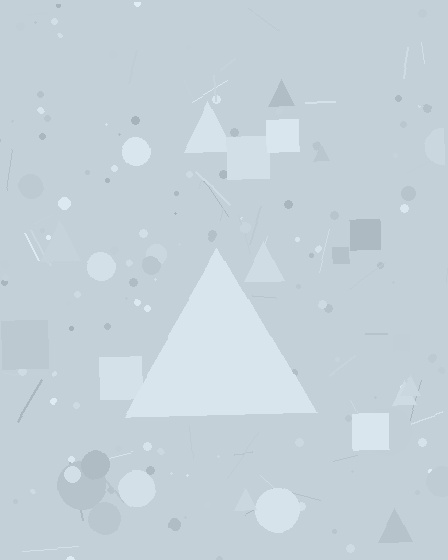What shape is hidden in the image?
A triangle is hidden in the image.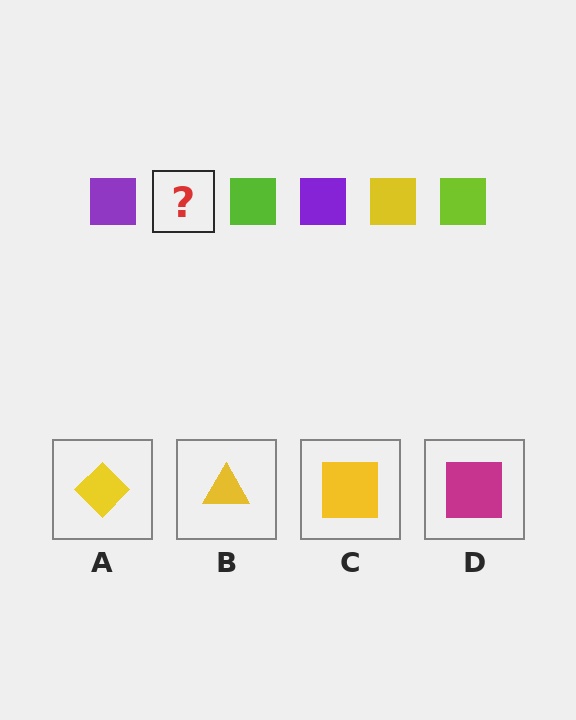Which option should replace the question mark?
Option C.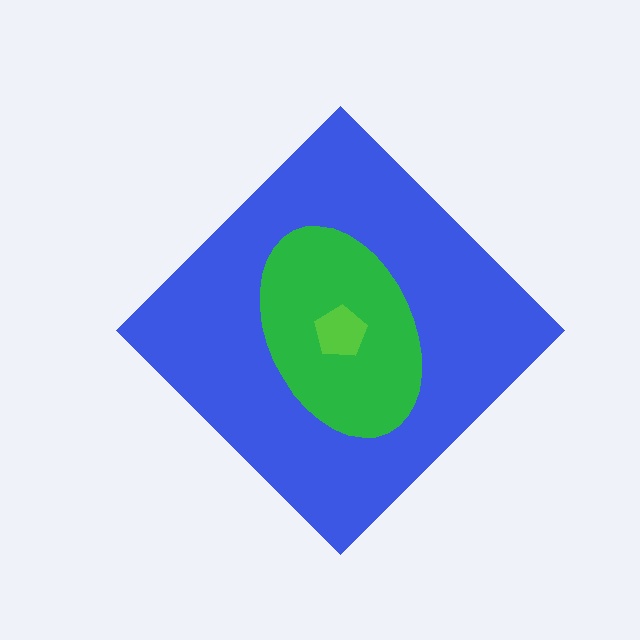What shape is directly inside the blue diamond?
The green ellipse.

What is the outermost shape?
The blue diamond.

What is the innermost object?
The lime pentagon.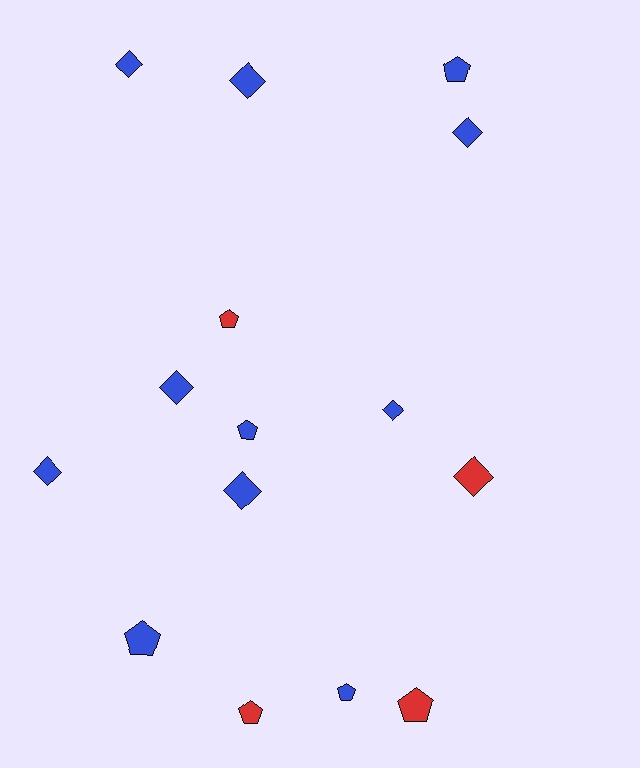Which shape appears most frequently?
Diamond, with 8 objects.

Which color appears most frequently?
Blue, with 11 objects.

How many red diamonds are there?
There is 1 red diamond.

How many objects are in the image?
There are 15 objects.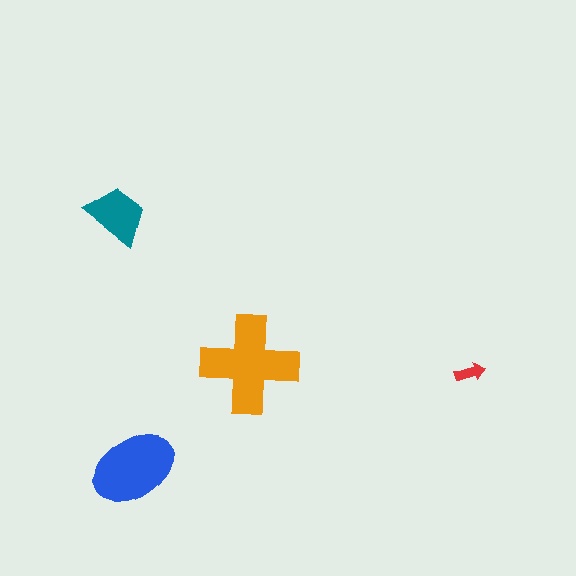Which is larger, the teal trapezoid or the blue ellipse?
The blue ellipse.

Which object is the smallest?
The red arrow.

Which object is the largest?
The orange cross.